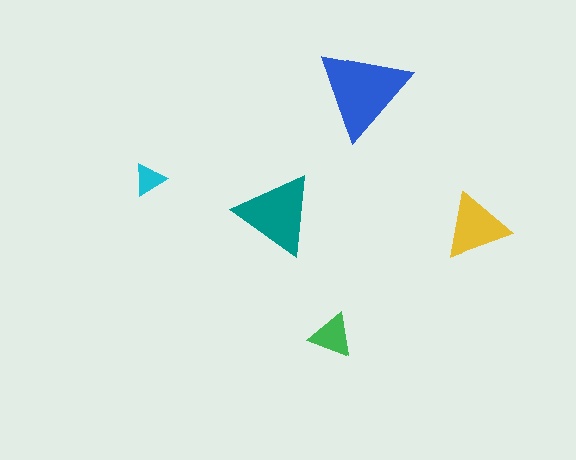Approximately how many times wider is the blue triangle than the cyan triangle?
About 3 times wider.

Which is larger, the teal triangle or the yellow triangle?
The teal one.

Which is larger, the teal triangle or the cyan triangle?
The teal one.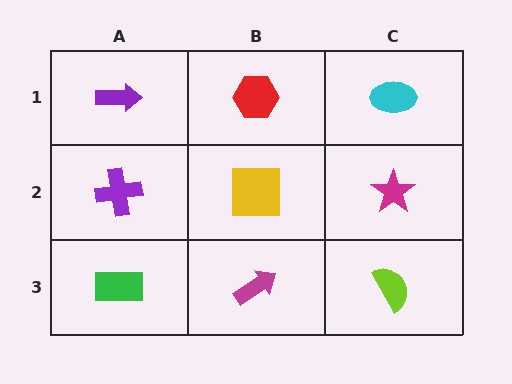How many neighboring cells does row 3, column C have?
2.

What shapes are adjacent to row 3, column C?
A magenta star (row 2, column C), a magenta arrow (row 3, column B).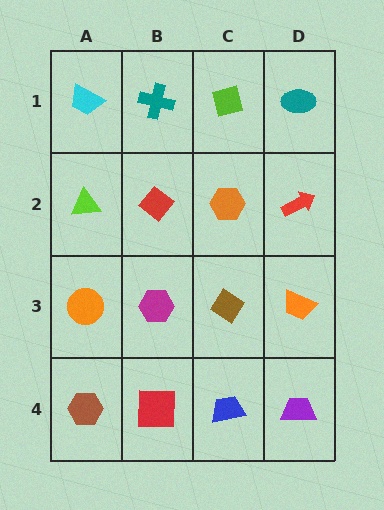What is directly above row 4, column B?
A magenta hexagon.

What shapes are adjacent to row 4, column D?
An orange trapezoid (row 3, column D), a blue trapezoid (row 4, column C).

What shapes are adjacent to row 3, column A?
A lime triangle (row 2, column A), a brown hexagon (row 4, column A), a magenta hexagon (row 3, column B).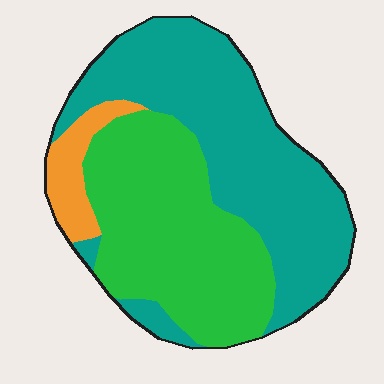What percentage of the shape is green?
Green takes up between a third and a half of the shape.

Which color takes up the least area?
Orange, at roughly 10%.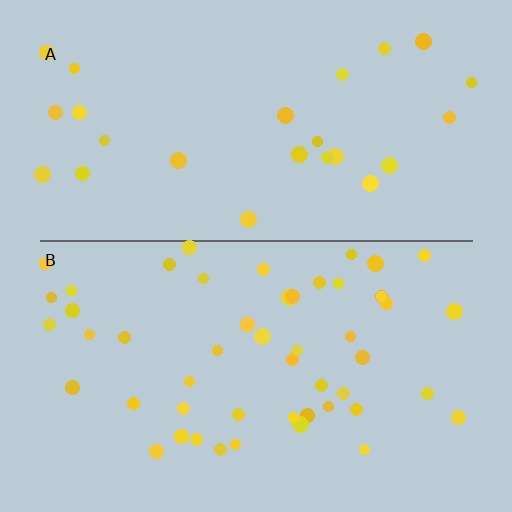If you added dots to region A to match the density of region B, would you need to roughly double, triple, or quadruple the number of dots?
Approximately double.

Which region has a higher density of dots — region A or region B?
B (the bottom).